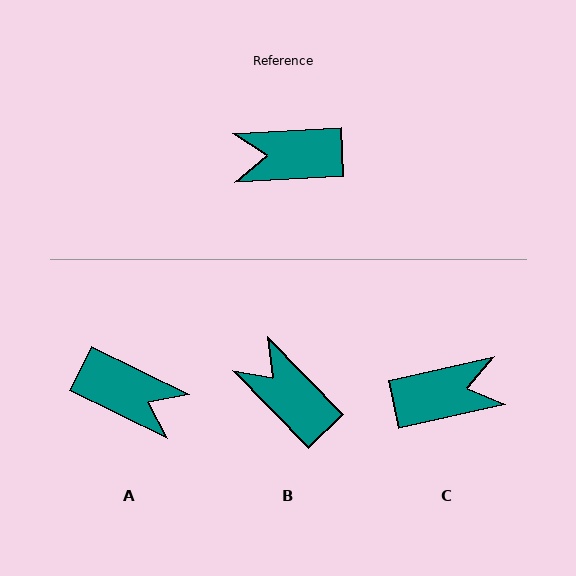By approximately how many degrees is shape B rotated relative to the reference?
Approximately 49 degrees clockwise.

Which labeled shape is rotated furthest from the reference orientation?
C, about 171 degrees away.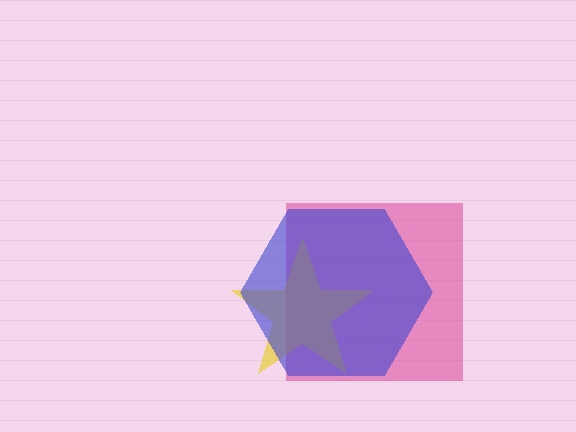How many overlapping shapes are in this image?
There are 3 overlapping shapes in the image.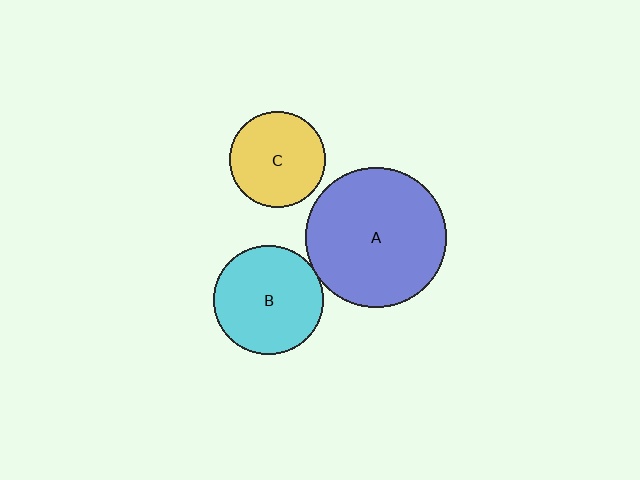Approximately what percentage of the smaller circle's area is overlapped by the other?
Approximately 5%.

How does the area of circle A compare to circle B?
Approximately 1.6 times.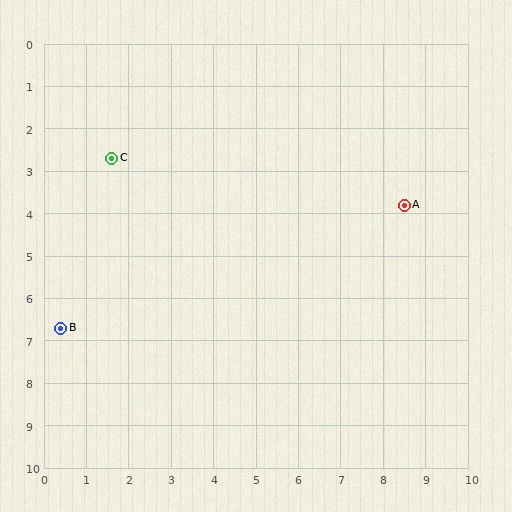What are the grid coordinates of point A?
Point A is at approximately (8.5, 3.8).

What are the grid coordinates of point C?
Point C is at approximately (1.6, 2.7).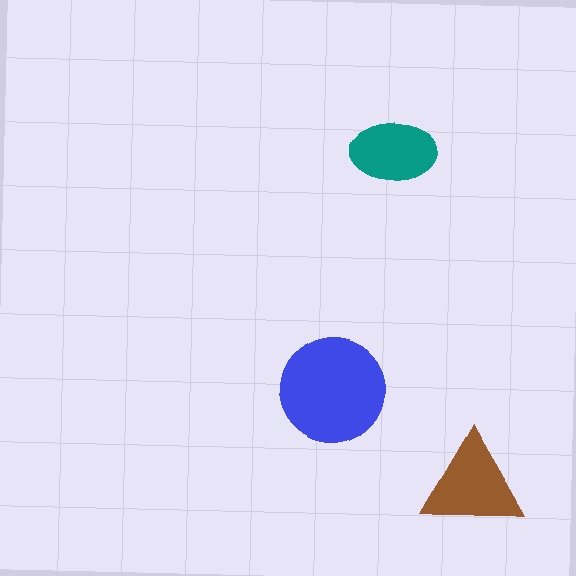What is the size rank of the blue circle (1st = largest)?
1st.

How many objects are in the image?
There are 3 objects in the image.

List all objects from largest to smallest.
The blue circle, the brown triangle, the teal ellipse.